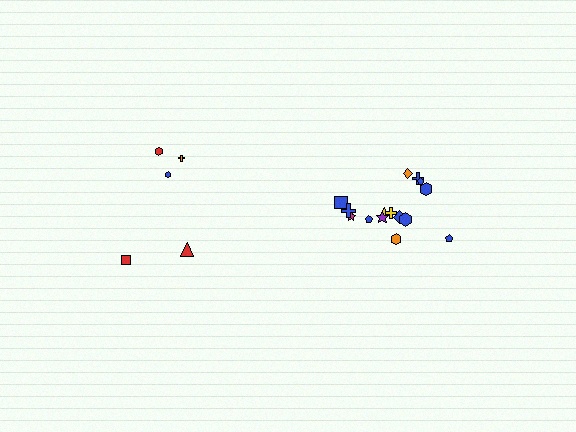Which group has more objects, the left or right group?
The right group.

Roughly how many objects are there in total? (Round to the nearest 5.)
Roughly 20 objects in total.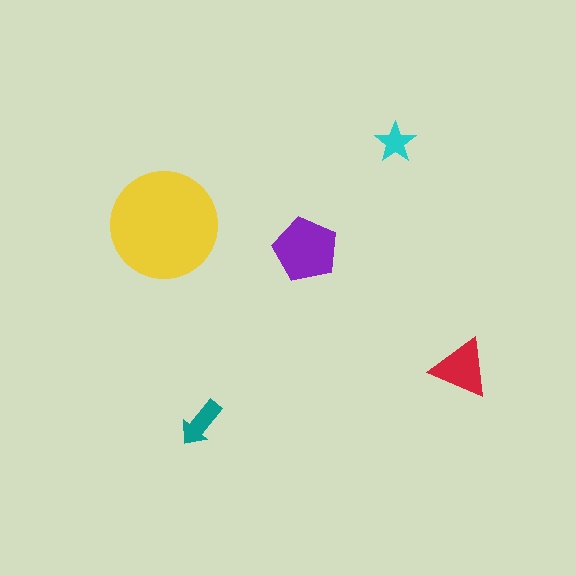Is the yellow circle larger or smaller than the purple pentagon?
Larger.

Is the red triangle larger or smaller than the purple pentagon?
Smaller.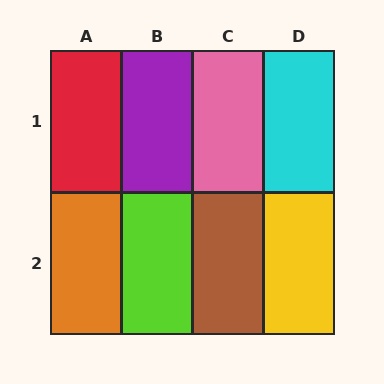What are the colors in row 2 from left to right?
Orange, lime, brown, yellow.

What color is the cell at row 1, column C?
Pink.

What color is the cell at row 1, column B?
Purple.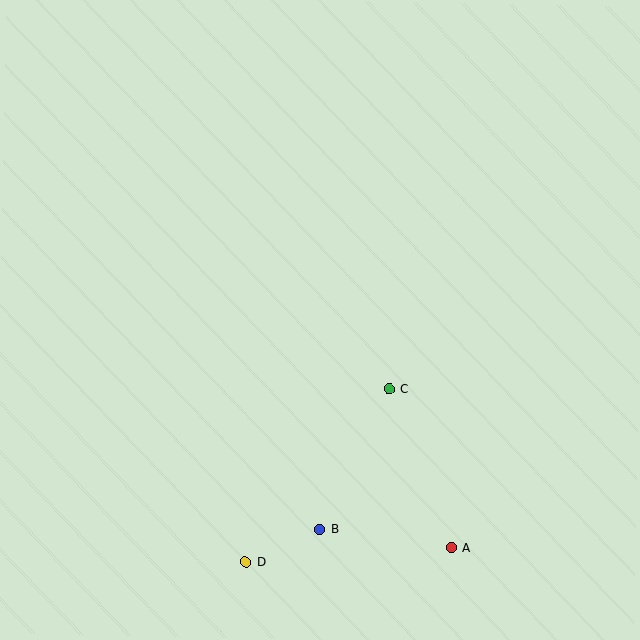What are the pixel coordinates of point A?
Point A is at (452, 548).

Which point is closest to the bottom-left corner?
Point D is closest to the bottom-left corner.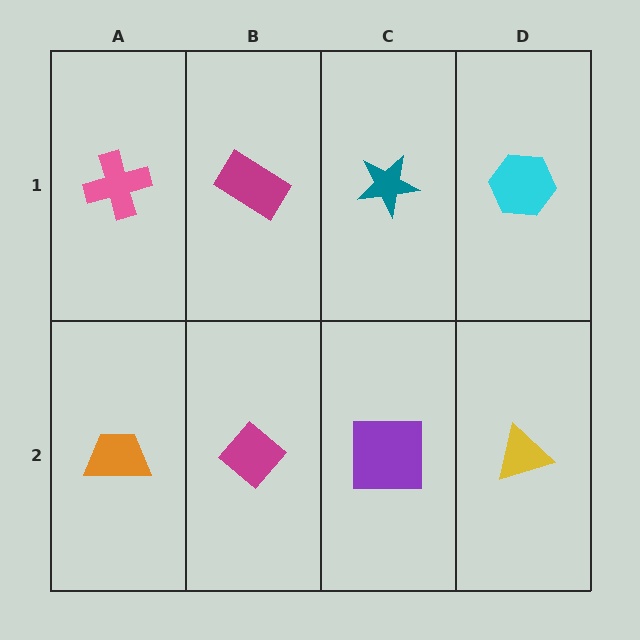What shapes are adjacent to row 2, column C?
A teal star (row 1, column C), a magenta diamond (row 2, column B), a yellow triangle (row 2, column D).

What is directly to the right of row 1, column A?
A magenta rectangle.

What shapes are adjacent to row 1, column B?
A magenta diamond (row 2, column B), a pink cross (row 1, column A), a teal star (row 1, column C).